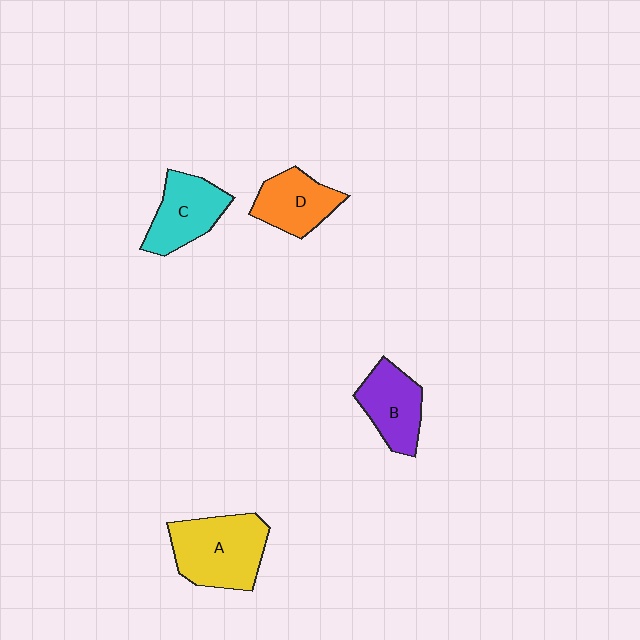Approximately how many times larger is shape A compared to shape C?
Approximately 1.4 times.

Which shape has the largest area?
Shape A (yellow).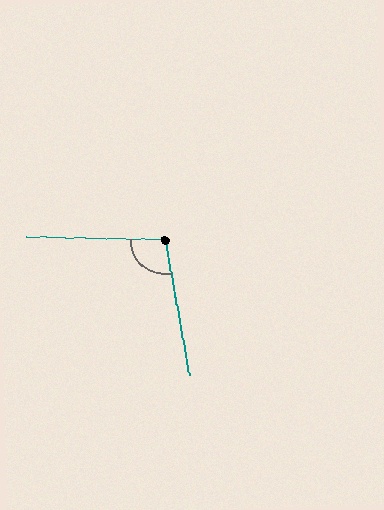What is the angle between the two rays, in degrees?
Approximately 102 degrees.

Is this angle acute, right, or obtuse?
It is obtuse.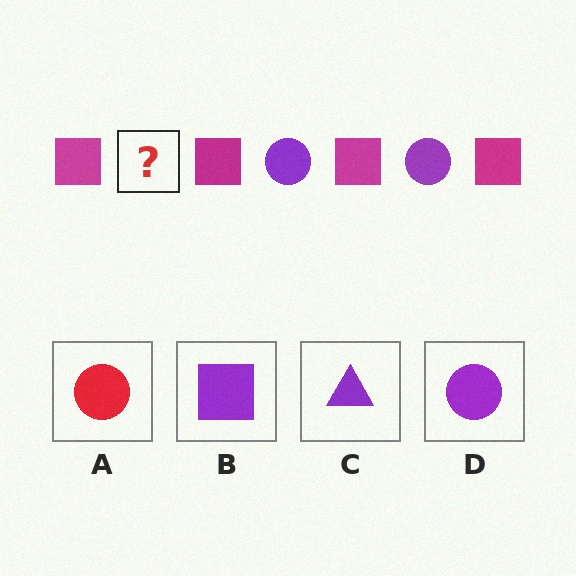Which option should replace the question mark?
Option D.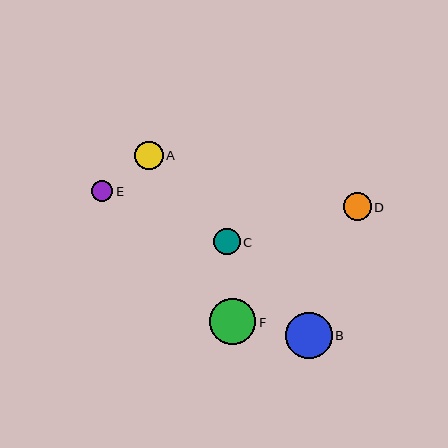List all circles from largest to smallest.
From largest to smallest: B, F, A, D, C, E.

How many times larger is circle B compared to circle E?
Circle B is approximately 2.2 times the size of circle E.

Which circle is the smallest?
Circle E is the smallest with a size of approximately 21 pixels.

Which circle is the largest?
Circle B is the largest with a size of approximately 46 pixels.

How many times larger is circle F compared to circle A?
Circle F is approximately 1.6 times the size of circle A.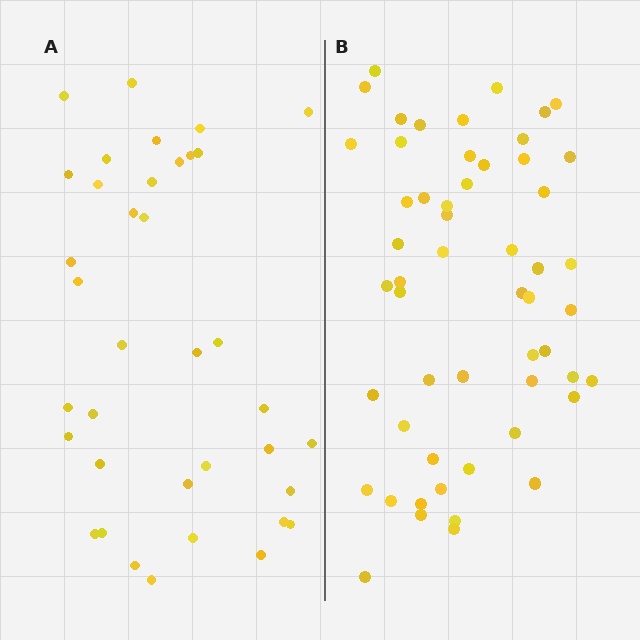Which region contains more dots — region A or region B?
Region B (the right region) has more dots.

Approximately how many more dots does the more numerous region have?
Region B has approximately 15 more dots than region A.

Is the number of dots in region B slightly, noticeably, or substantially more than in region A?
Region B has substantially more. The ratio is roughly 1.5 to 1.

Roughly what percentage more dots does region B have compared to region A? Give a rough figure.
About 45% more.